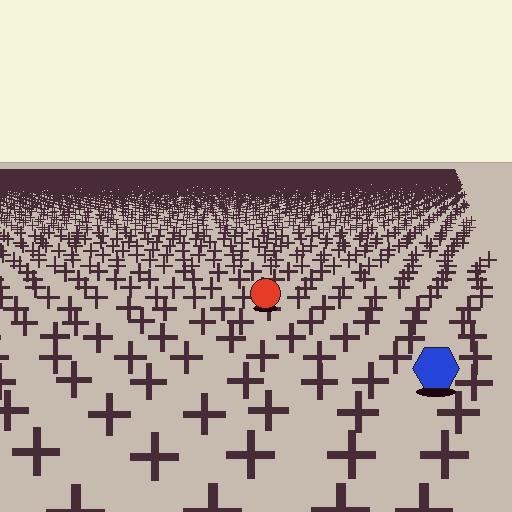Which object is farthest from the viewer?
The red circle is farthest from the viewer. It appears smaller and the ground texture around it is denser.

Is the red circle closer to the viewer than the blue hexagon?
No. The blue hexagon is closer — you can tell from the texture gradient: the ground texture is coarser near it.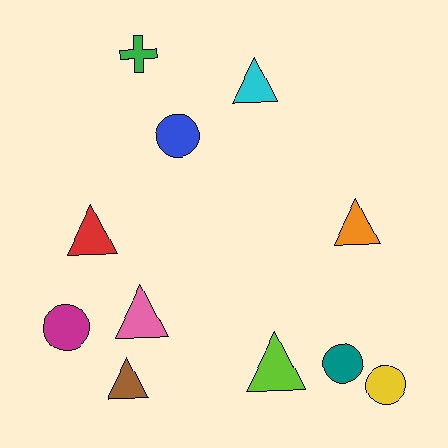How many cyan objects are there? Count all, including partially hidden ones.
There is 1 cyan object.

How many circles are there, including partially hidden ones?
There are 4 circles.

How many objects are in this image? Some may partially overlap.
There are 11 objects.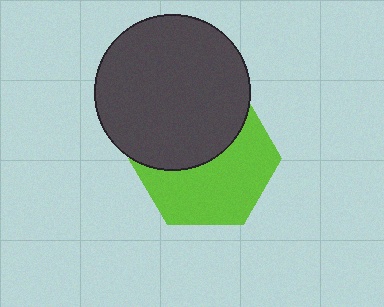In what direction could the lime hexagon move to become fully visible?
The lime hexagon could move down. That would shift it out from behind the dark gray circle entirely.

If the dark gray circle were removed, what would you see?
You would see the complete lime hexagon.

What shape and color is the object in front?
The object in front is a dark gray circle.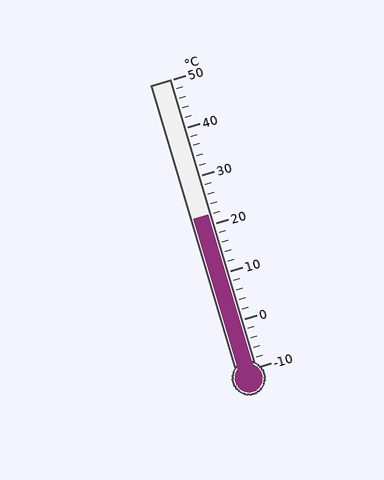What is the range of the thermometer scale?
The thermometer scale ranges from -10°C to 50°C.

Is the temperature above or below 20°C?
The temperature is above 20°C.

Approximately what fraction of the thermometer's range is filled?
The thermometer is filled to approximately 55% of its range.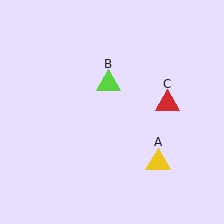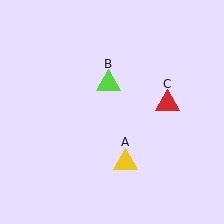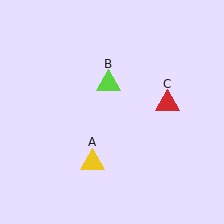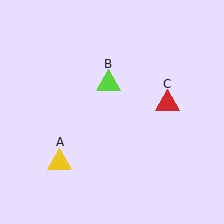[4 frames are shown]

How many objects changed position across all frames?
1 object changed position: yellow triangle (object A).